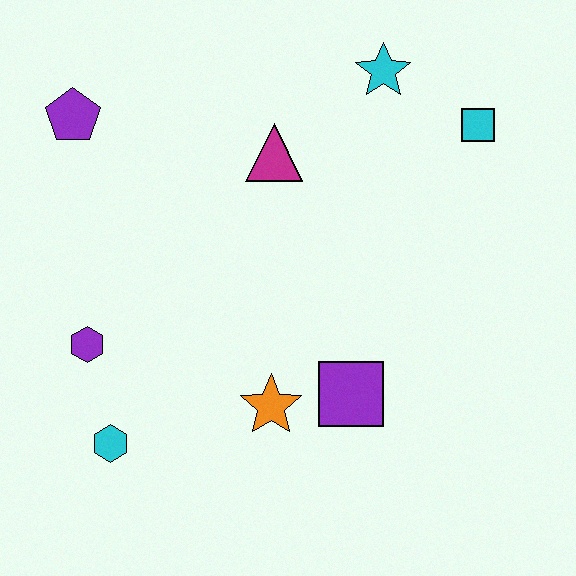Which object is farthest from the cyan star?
The cyan hexagon is farthest from the cyan star.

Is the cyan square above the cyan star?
No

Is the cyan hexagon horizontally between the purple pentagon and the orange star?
Yes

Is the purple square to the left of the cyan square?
Yes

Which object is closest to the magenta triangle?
The cyan star is closest to the magenta triangle.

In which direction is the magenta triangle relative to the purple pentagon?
The magenta triangle is to the right of the purple pentagon.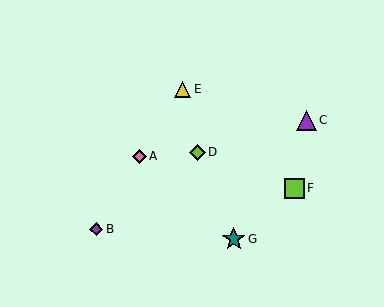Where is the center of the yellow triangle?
The center of the yellow triangle is at (182, 89).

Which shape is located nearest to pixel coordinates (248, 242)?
The teal star (labeled G) at (234, 239) is nearest to that location.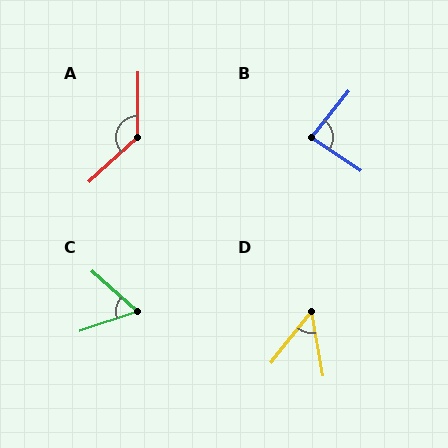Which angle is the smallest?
D, at approximately 48 degrees.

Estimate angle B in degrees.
Approximately 86 degrees.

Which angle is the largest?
A, at approximately 134 degrees.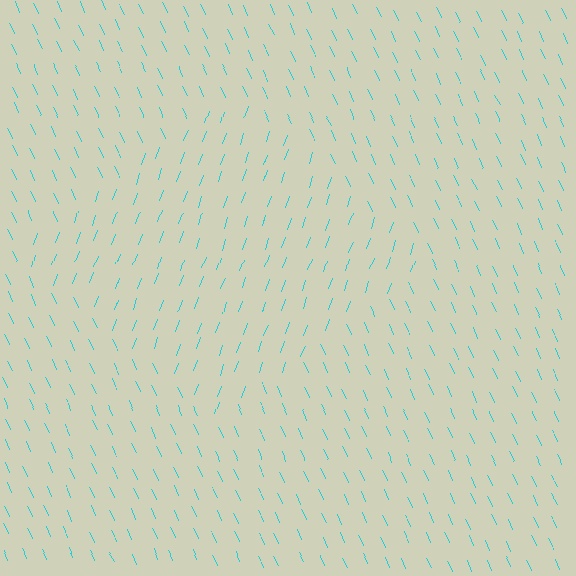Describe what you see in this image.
The image is filled with small cyan line segments. A diamond region in the image has lines oriented differently from the surrounding lines, creating a visible texture boundary.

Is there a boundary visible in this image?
Yes, there is a texture boundary formed by a change in line orientation.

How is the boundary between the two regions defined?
The boundary is defined purely by a change in line orientation (approximately 45 degrees difference). All lines are the same color and thickness.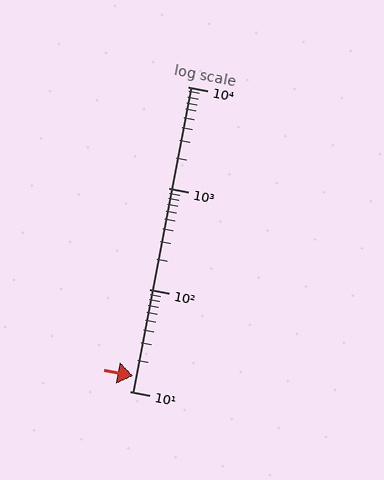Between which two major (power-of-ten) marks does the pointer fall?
The pointer is between 10 and 100.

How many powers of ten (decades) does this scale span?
The scale spans 3 decades, from 10 to 10000.